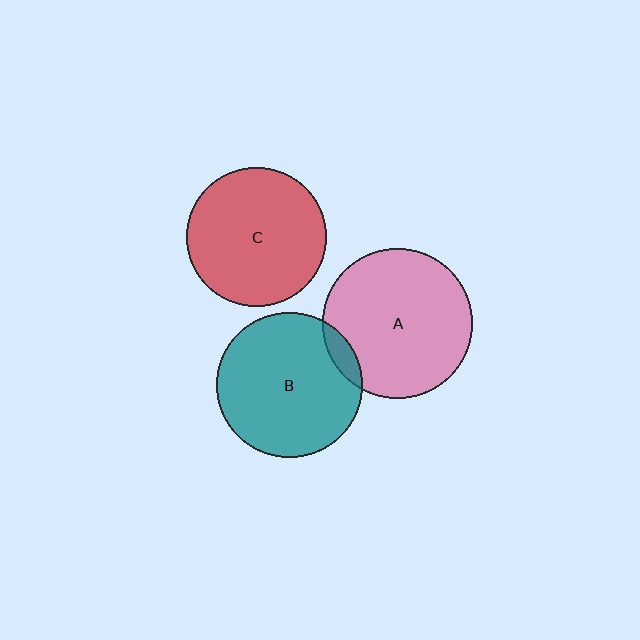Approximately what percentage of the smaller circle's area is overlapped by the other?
Approximately 5%.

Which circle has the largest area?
Circle A (pink).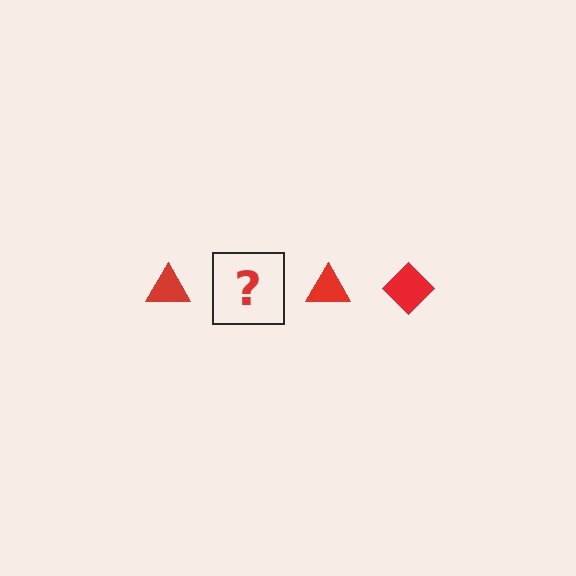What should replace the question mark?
The question mark should be replaced with a red diamond.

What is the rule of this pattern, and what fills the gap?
The rule is that the pattern cycles through triangle, diamond shapes in red. The gap should be filled with a red diamond.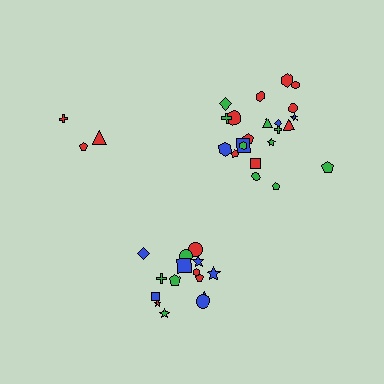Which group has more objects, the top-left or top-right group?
The top-right group.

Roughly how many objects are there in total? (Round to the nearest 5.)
Roughly 40 objects in total.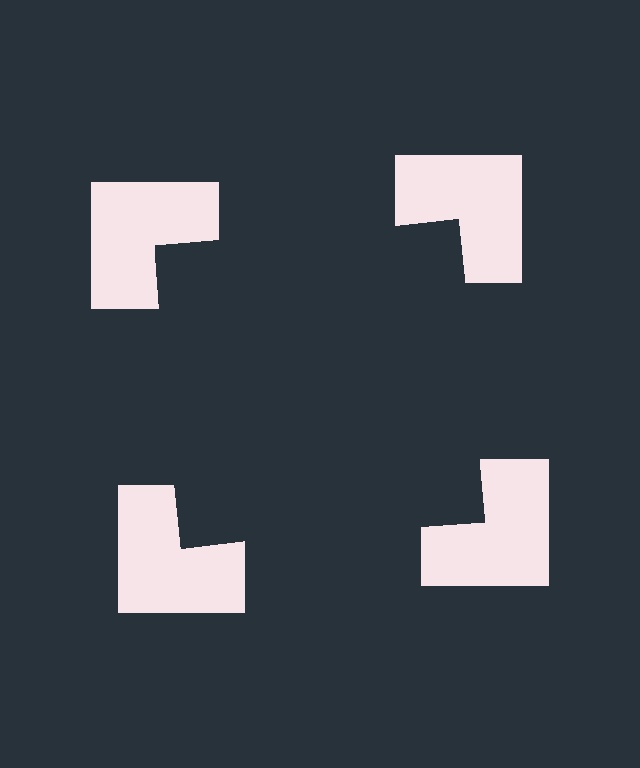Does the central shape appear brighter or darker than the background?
It typically appears slightly darker than the background, even though no actual brightness change is drawn.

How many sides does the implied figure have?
4 sides.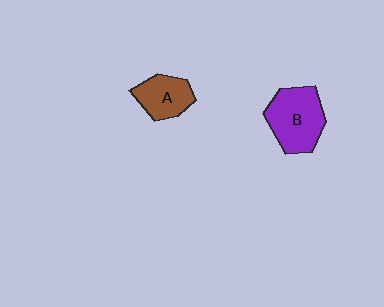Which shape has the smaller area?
Shape A (brown).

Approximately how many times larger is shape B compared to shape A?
Approximately 1.5 times.